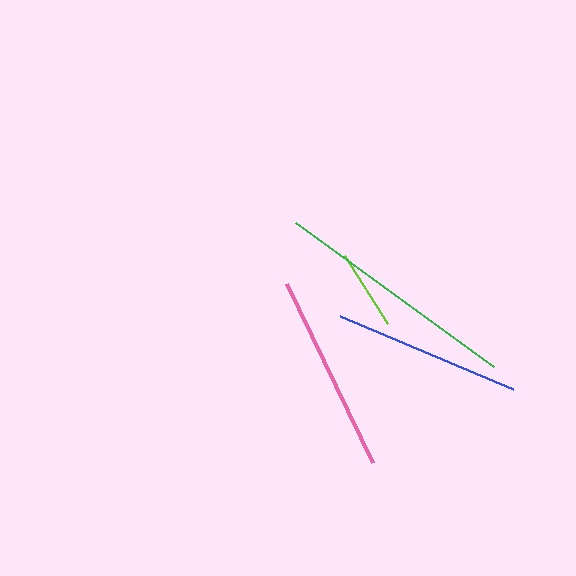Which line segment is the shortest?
The lime line is the shortest at approximately 81 pixels.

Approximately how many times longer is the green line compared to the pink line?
The green line is approximately 1.2 times the length of the pink line.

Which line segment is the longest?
The green line is the longest at approximately 245 pixels.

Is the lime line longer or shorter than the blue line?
The blue line is longer than the lime line.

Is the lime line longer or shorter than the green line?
The green line is longer than the lime line.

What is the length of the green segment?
The green segment is approximately 245 pixels long.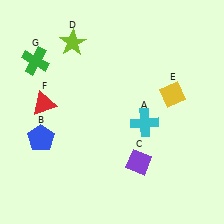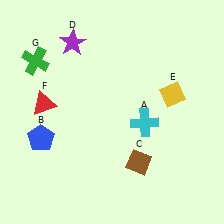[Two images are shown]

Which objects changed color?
C changed from purple to brown. D changed from lime to purple.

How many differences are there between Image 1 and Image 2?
There are 2 differences between the two images.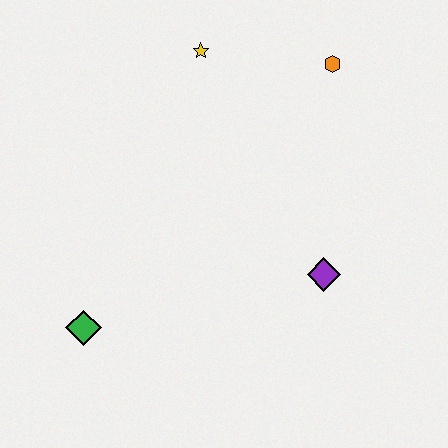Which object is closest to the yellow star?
The orange hexagon is closest to the yellow star.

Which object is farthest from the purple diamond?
The yellow star is farthest from the purple diamond.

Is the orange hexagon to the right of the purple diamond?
Yes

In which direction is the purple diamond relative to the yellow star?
The purple diamond is below the yellow star.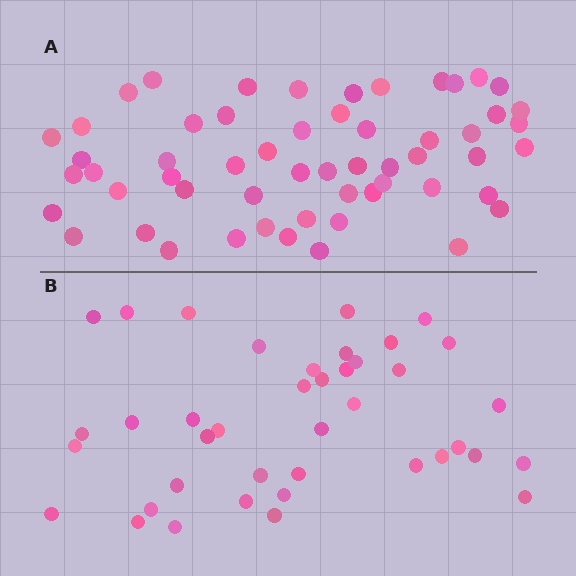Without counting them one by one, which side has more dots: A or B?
Region A (the top region) has more dots.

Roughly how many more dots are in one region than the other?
Region A has approximately 15 more dots than region B.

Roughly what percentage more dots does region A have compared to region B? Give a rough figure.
About 40% more.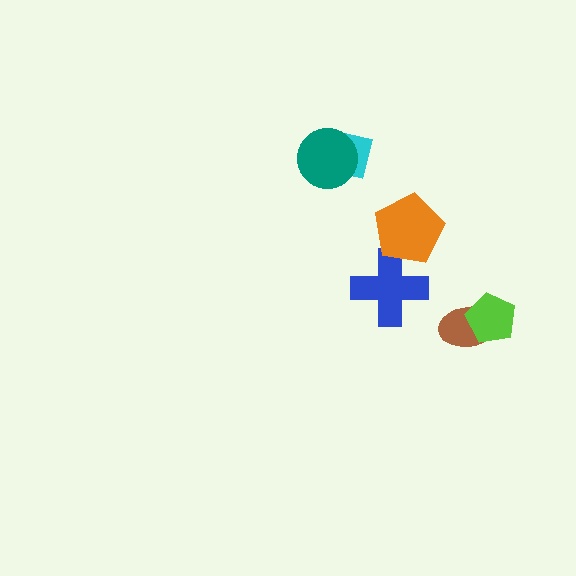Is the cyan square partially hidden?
Yes, it is partially covered by another shape.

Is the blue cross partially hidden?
Yes, it is partially covered by another shape.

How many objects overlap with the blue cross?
1 object overlaps with the blue cross.